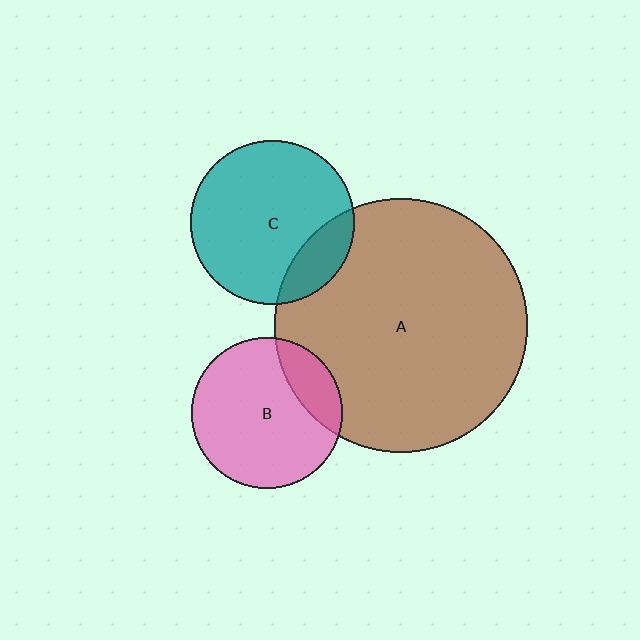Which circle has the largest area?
Circle A (brown).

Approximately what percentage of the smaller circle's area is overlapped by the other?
Approximately 20%.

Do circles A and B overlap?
Yes.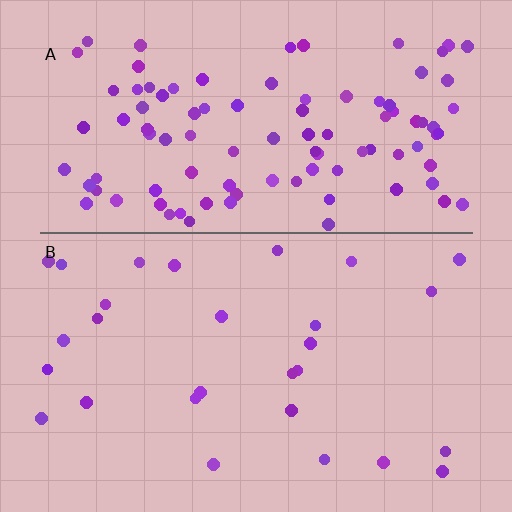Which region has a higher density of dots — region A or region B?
A (the top).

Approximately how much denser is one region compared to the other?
Approximately 3.7× — region A over region B.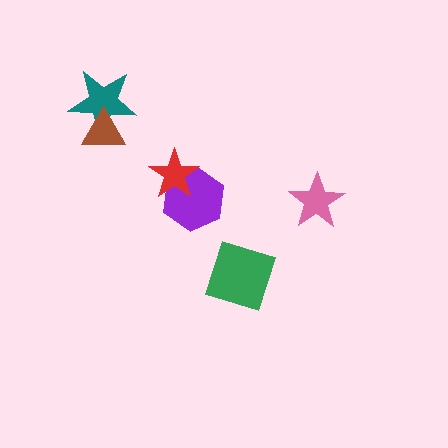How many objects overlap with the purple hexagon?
1 object overlaps with the purple hexagon.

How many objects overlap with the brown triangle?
1 object overlaps with the brown triangle.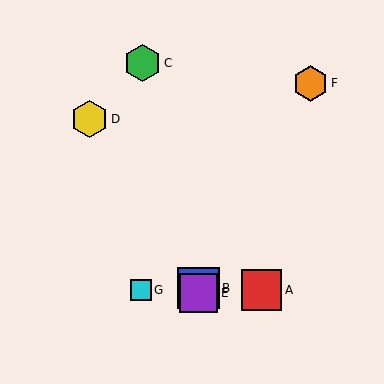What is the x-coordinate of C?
Object C is at x≈142.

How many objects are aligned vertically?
2 objects (B, E) are aligned vertically.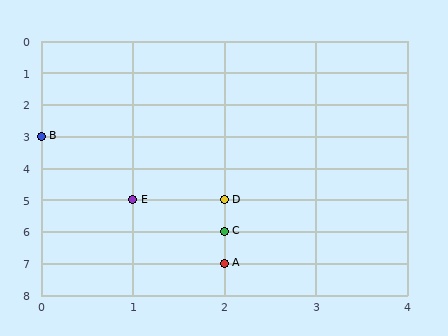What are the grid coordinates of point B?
Point B is at grid coordinates (0, 3).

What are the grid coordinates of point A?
Point A is at grid coordinates (2, 7).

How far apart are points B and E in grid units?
Points B and E are 1 column and 2 rows apart (about 2.2 grid units diagonally).